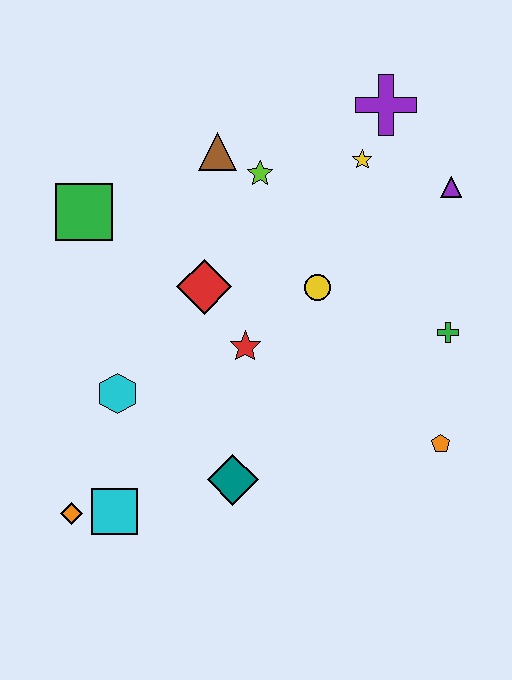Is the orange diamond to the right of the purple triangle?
No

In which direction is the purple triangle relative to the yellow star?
The purple triangle is to the right of the yellow star.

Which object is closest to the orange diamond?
The cyan square is closest to the orange diamond.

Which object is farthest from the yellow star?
The orange diamond is farthest from the yellow star.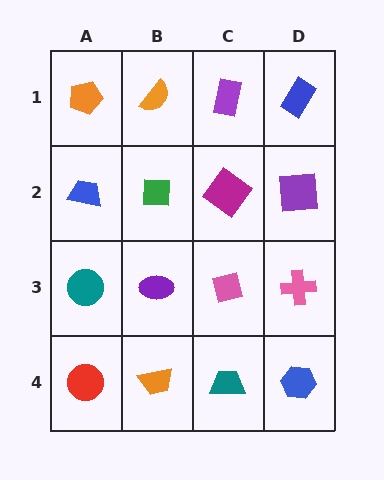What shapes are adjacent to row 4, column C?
A pink square (row 3, column C), an orange trapezoid (row 4, column B), a blue hexagon (row 4, column D).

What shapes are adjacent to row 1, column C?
A magenta diamond (row 2, column C), an orange semicircle (row 1, column B), a blue rectangle (row 1, column D).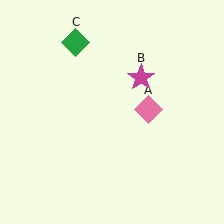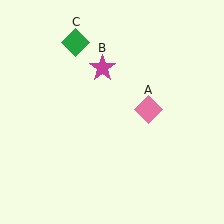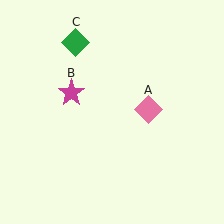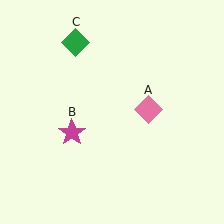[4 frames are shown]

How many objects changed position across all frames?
1 object changed position: magenta star (object B).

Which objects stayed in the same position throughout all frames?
Pink diamond (object A) and green diamond (object C) remained stationary.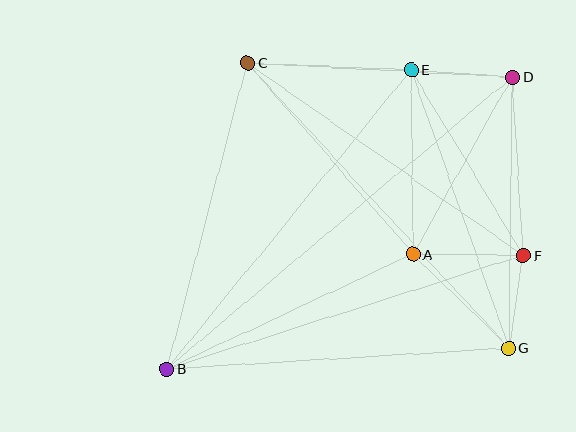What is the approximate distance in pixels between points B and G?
The distance between B and G is approximately 342 pixels.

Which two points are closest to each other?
Points F and G are closest to each other.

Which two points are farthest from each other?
Points B and D are farthest from each other.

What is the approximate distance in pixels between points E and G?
The distance between E and G is approximately 295 pixels.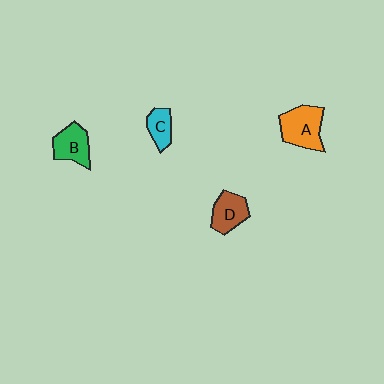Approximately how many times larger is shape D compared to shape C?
Approximately 1.4 times.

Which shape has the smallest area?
Shape C (cyan).